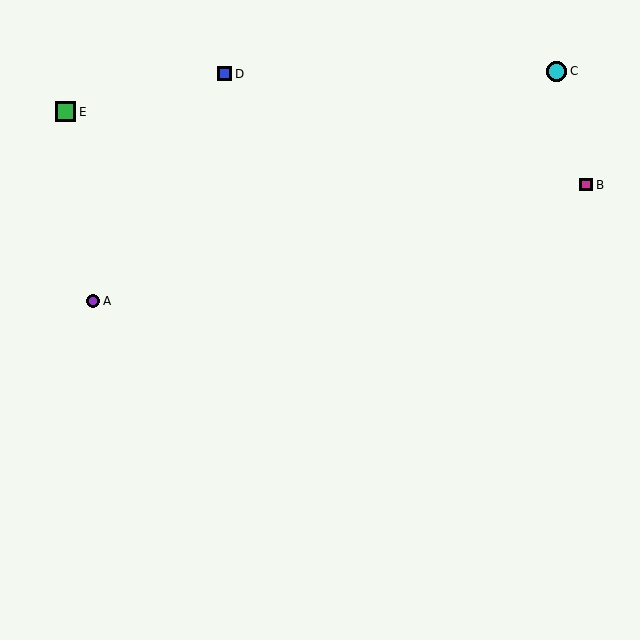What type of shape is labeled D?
Shape D is a blue square.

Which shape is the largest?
The cyan circle (labeled C) is the largest.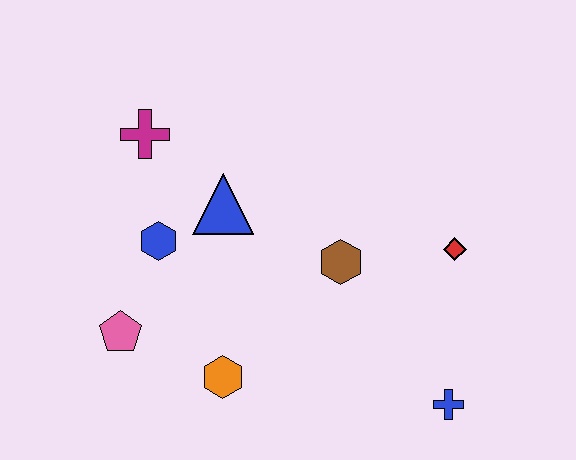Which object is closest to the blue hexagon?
The blue triangle is closest to the blue hexagon.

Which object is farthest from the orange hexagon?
The red diamond is farthest from the orange hexagon.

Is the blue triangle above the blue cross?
Yes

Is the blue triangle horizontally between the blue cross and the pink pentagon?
Yes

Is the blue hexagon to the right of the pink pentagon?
Yes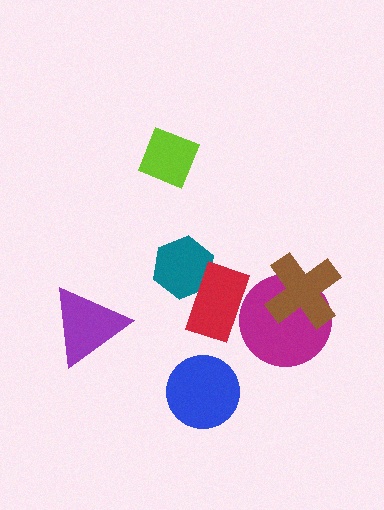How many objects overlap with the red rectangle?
2 objects overlap with the red rectangle.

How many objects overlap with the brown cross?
1 object overlaps with the brown cross.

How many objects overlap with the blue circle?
0 objects overlap with the blue circle.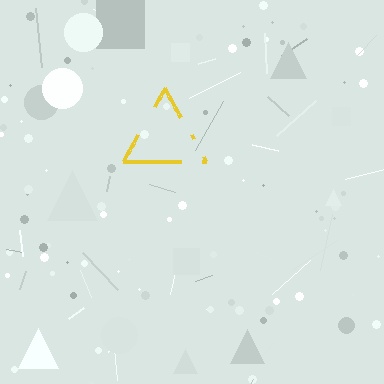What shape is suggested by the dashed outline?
The dashed outline suggests a triangle.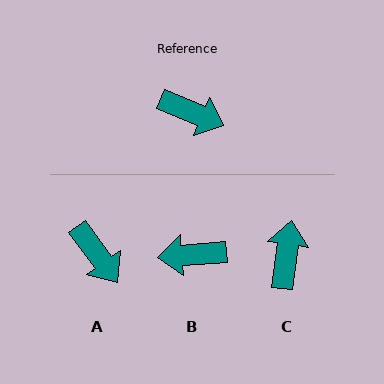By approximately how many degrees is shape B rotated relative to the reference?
Approximately 153 degrees clockwise.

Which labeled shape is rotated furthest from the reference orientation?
B, about 153 degrees away.